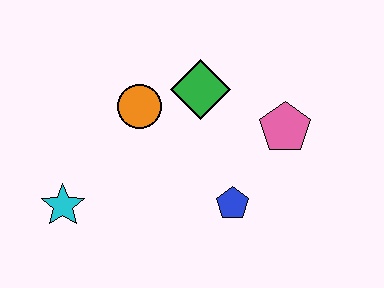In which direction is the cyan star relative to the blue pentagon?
The cyan star is to the left of the blue pentagon.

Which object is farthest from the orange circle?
The pink pentagon is farthest from the orange circle.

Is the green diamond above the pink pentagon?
Yes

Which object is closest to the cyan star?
The orange circle is closest to the cyan star.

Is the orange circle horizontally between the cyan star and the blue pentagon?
Yes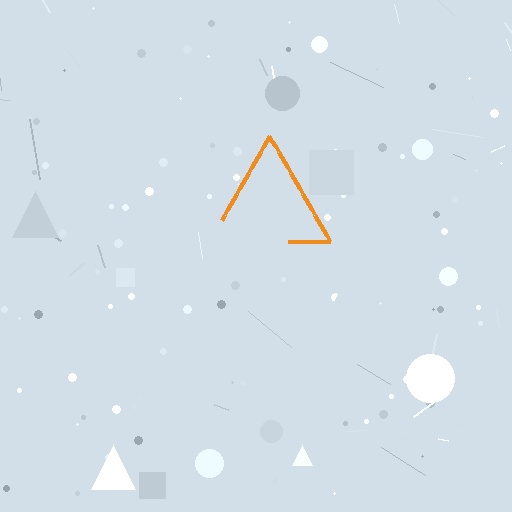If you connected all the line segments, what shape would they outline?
They would outline a triangle.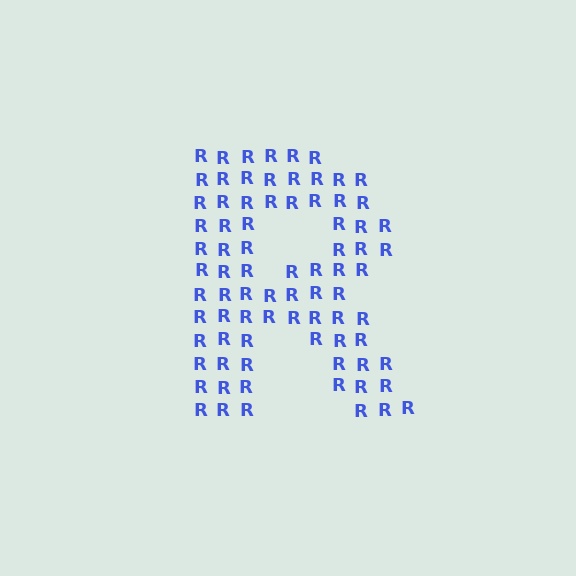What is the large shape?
The large shape is the letter R.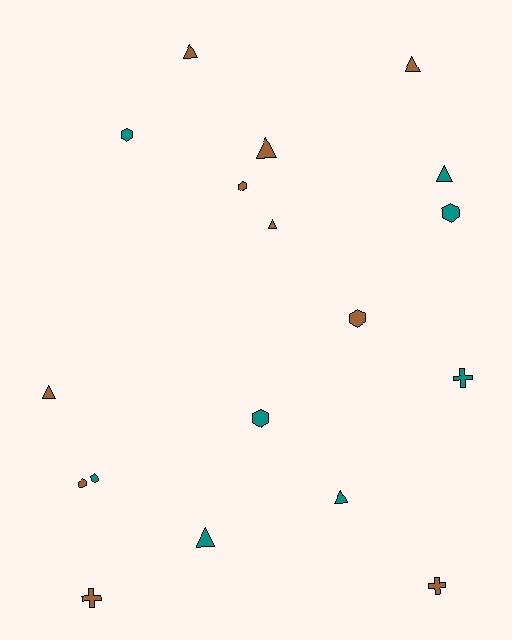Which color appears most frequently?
Brown, with 10 objects.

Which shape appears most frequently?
Triangle, with 8 objects.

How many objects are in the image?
There are 18 objects.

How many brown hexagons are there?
There are 3 brown hexagons.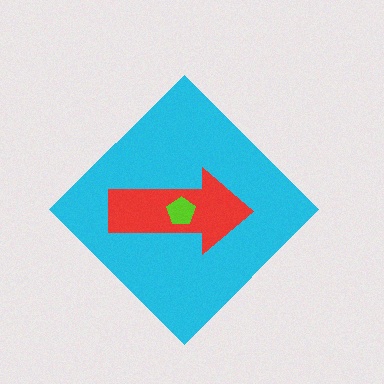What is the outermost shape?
The cyan diamond.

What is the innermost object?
The lime pentagon.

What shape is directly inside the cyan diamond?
The red arrow.